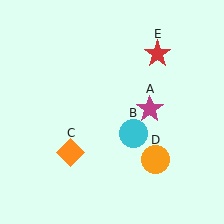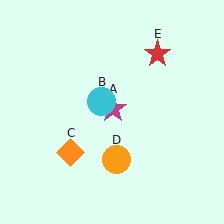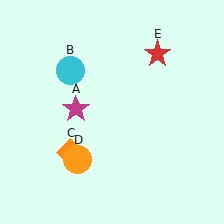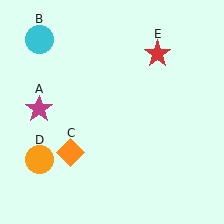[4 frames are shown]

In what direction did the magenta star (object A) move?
The magenta star (object A) moved left.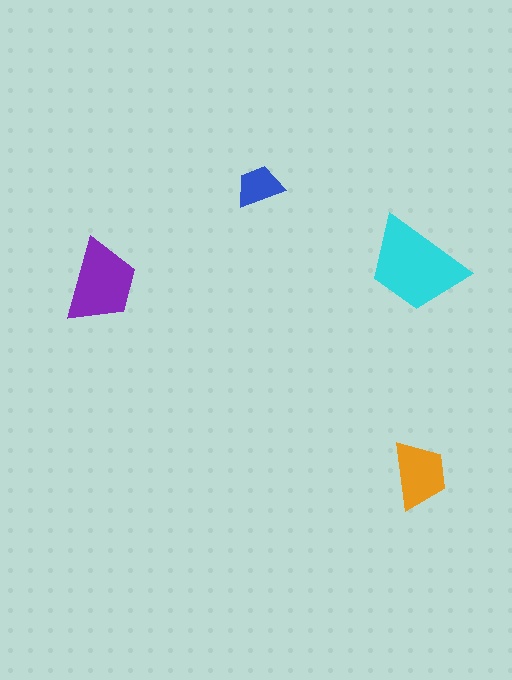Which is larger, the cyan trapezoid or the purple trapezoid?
The cyan one.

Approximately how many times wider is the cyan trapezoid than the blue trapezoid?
About 2 times wider.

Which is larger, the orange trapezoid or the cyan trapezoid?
The cyan one.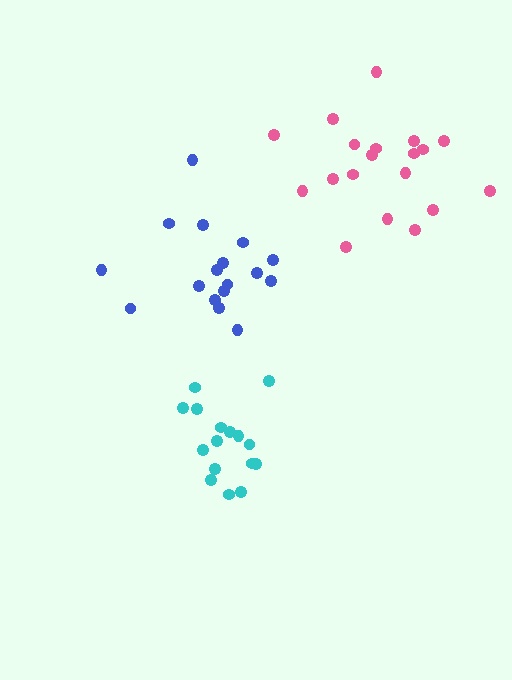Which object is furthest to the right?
The pink cluster is rightmost.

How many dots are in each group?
Group 1: 17 dots, Group 2: 16 dots, Group 3: 19 dots (52 total).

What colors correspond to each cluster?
The clusters are colored: blue, cyan, pink.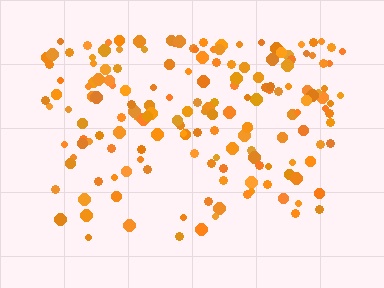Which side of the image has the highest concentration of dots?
The top.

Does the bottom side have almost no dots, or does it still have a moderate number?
Still a moderate number, just noticeably fewer than the top.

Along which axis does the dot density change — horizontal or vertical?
Vertical.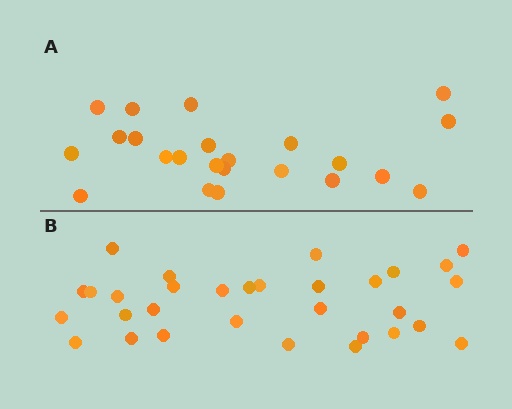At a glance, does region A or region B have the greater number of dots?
Region B (the bottom region) has more dots.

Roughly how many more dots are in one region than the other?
Region B has roughly 8 or so more dots than region A.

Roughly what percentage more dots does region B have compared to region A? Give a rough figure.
About 35% more.